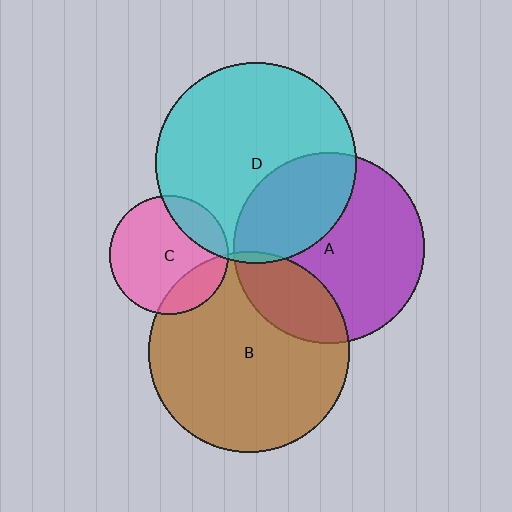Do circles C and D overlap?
Yes.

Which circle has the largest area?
Circle D (cyan).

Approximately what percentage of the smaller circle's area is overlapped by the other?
Approximately 20%.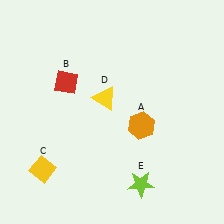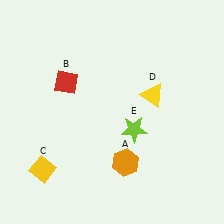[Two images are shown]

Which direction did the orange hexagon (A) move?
The orange hexagon (A) moved down.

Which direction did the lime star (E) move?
The lime star (E) moved up.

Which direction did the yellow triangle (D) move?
The yellow triangle (D) moved right.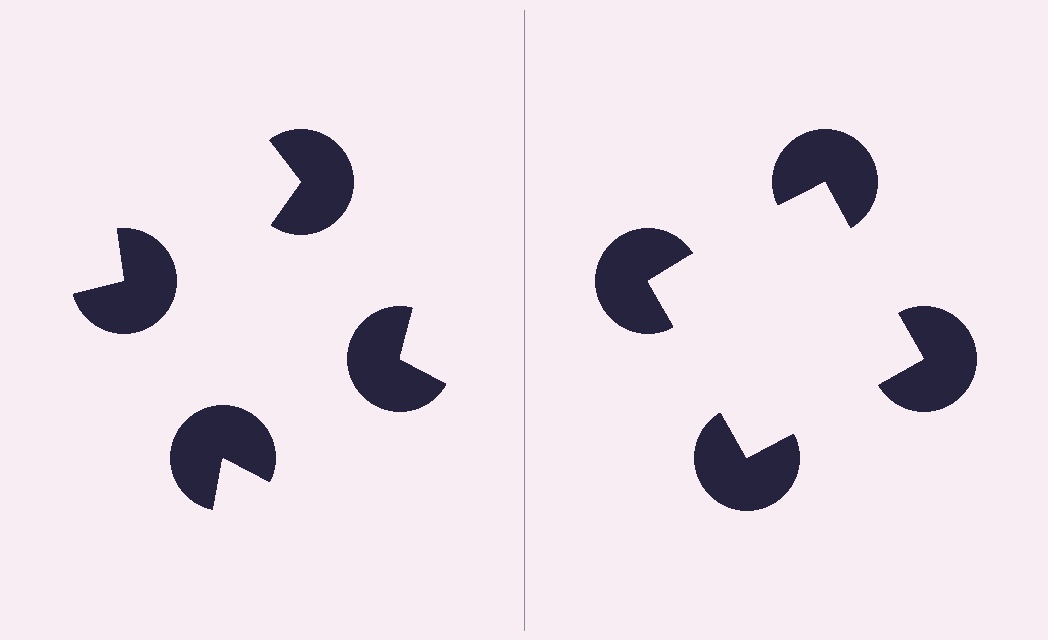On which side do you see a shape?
An illusory square appears on the right side. On the left side the wedge cuts are rotated, so no coherent shape forms.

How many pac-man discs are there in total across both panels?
8 — 4 on each side.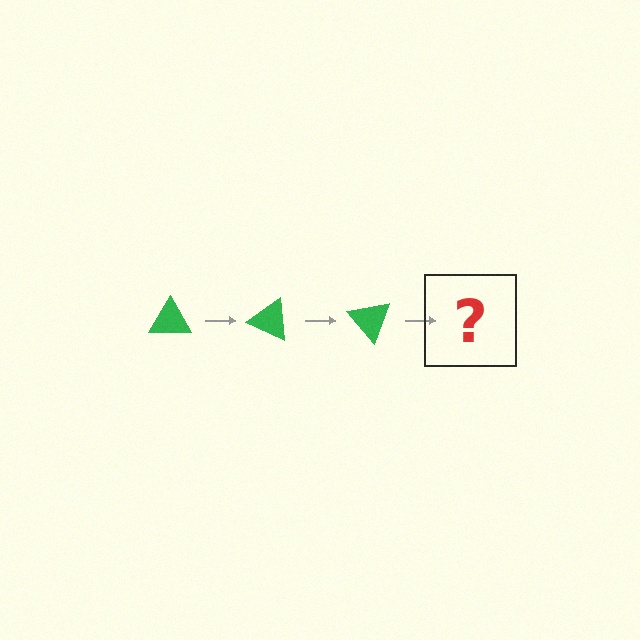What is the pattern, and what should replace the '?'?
The pattern is that the triangle rotates 25 degrees each step. The '?' should be a green triangle rotated 75 degrees.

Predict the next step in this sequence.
The next step is a green triangle rotated 75 degrees.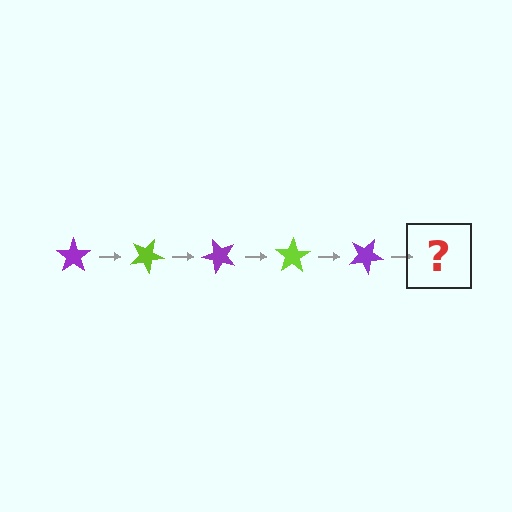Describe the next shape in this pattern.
It should be a lime star, rotated 125 degrees from the start.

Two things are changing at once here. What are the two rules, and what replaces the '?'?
The two rules are that it rotates 25 degrees each step and the color cycles through purple and lime. The '?' should be a lime star, rotated 125 degrees from the start.